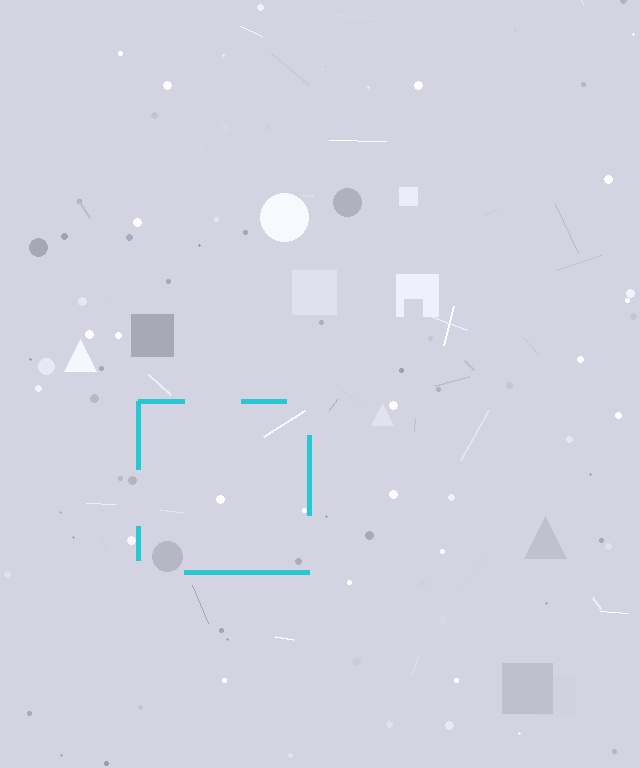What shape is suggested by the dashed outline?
The dashed outline suggests a square.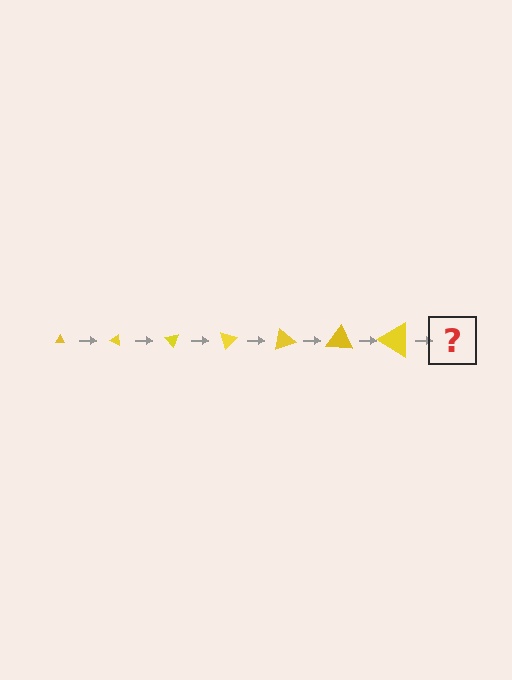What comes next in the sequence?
The next element should be a triangle, larger than the previous one and rotated 175 degrees from the start.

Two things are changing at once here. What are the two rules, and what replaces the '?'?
The two rules are that the triangle grows larger each step and it rotates 25 degrees each step. The '?' should be a triangle, larger than the previous one and rotated 175 degrees from the start.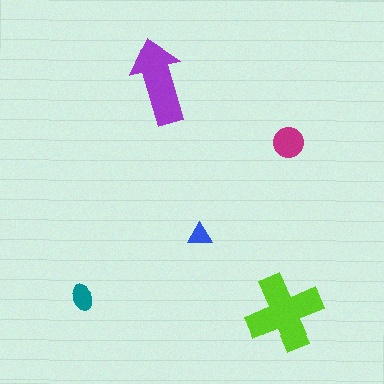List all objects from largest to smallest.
The lime cross, the purple arrow, the magenta circle, the teal ellipse, the blue triangle.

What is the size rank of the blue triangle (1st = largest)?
5th.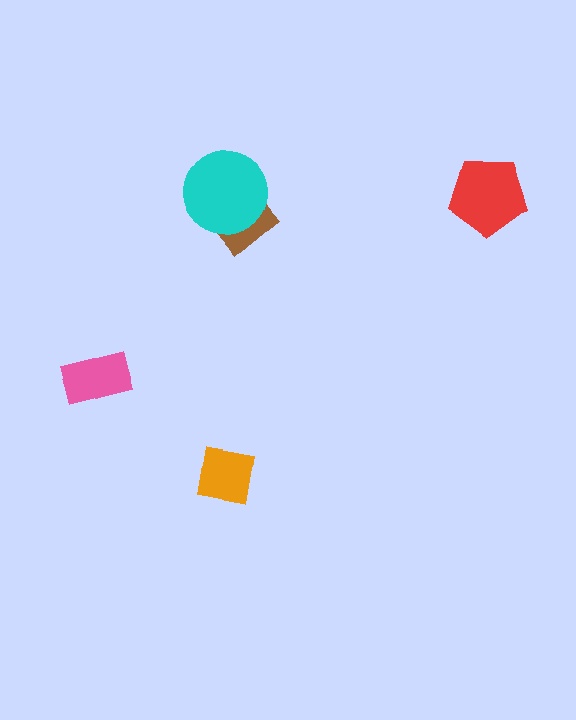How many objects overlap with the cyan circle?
1 object overlaps with the cyan circle.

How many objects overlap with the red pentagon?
0 objects overlap with the red pentagon.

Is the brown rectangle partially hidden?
Yes, it is partially covered by another shape.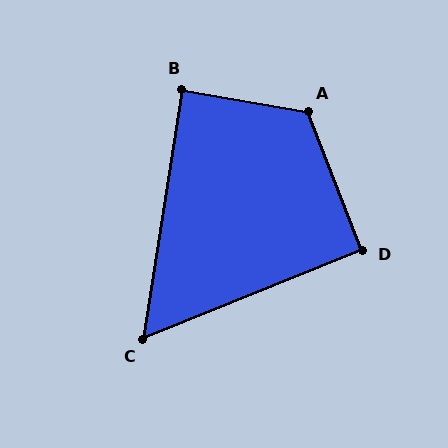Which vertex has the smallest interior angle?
C, at approximately 59 degrees.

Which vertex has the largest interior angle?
A, at approximately 121 degrees.